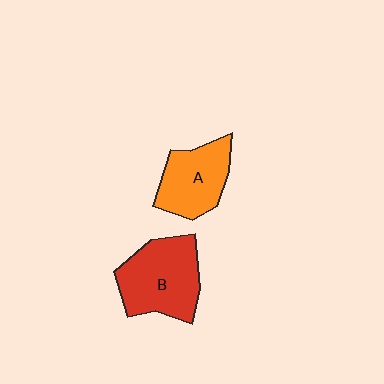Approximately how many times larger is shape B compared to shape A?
Approximately 1.3 times.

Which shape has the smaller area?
Shape A (orange).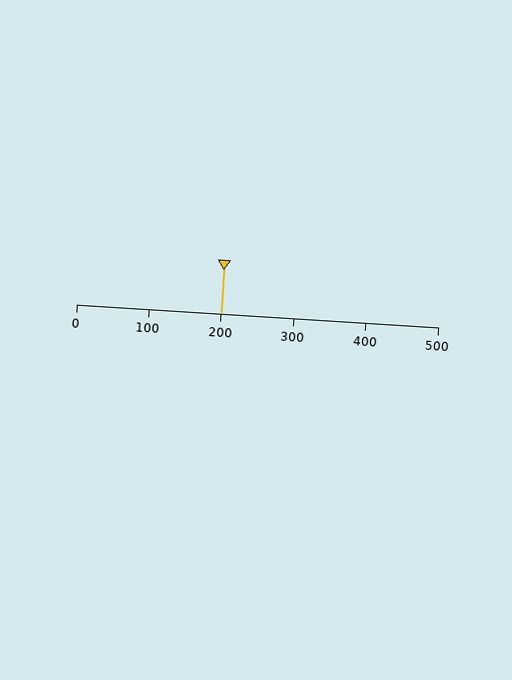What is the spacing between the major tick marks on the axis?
The major ticks are spaced 100 apart.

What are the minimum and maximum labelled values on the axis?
The axis runs from 0 to 500.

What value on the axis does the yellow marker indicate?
The marker indicates approximately 200.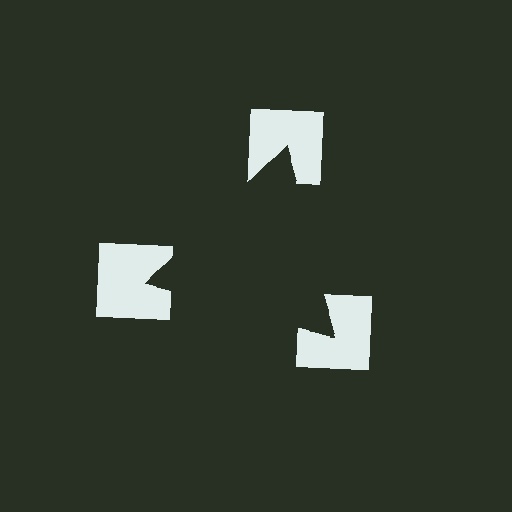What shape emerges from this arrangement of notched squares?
An illusory triangle — its edges are inferred from the aligned wedge cuts in the notched squares, not physically drawn.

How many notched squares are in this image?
There are 3 — one at each vertex of the illusory triangle.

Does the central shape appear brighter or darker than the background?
It typically appears slightly darker than the background, even though no actual brightness change is drawn.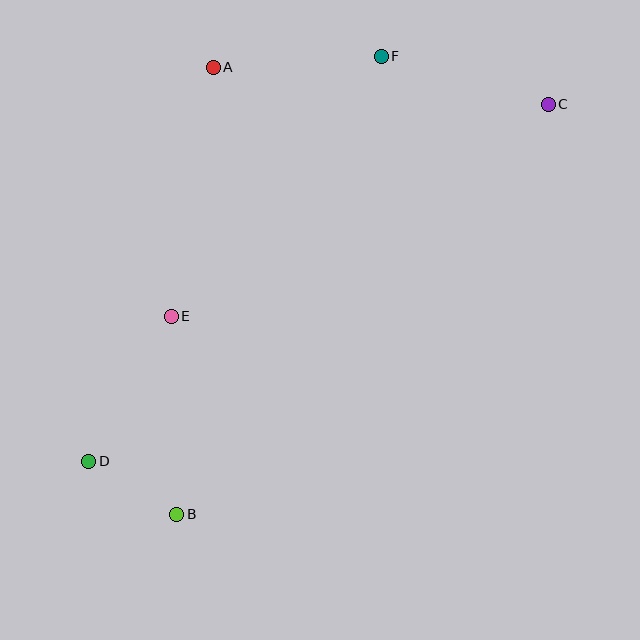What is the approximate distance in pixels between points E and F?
The distance between E and F is approximately 334 pixels.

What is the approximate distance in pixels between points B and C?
The distance between B and C is approximately 553 pixels.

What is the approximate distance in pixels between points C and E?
The distance between C and E is approximately 432 pixels.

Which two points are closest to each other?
Points B and D are closest to each other.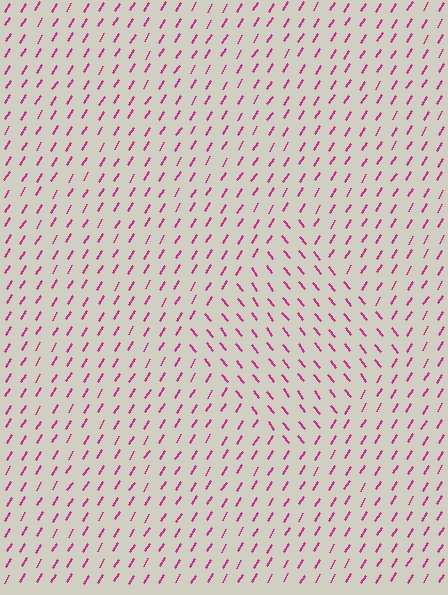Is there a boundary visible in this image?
Yes, there is a texture boundary formed by a change in line orientation.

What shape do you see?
I see a diamond.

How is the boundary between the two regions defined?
The boundary is defined purely by a change in line orientation (approximately 71 degrees difference). All lines are the same color and thickness.